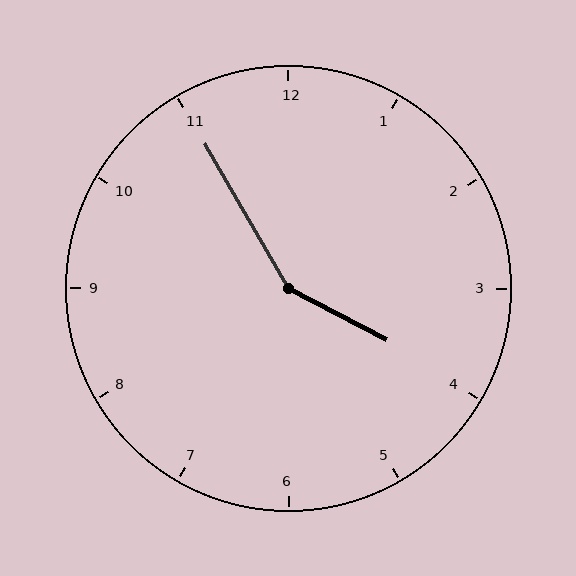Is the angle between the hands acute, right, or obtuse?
It is obtuse.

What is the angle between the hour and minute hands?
Approximately 148 degrees.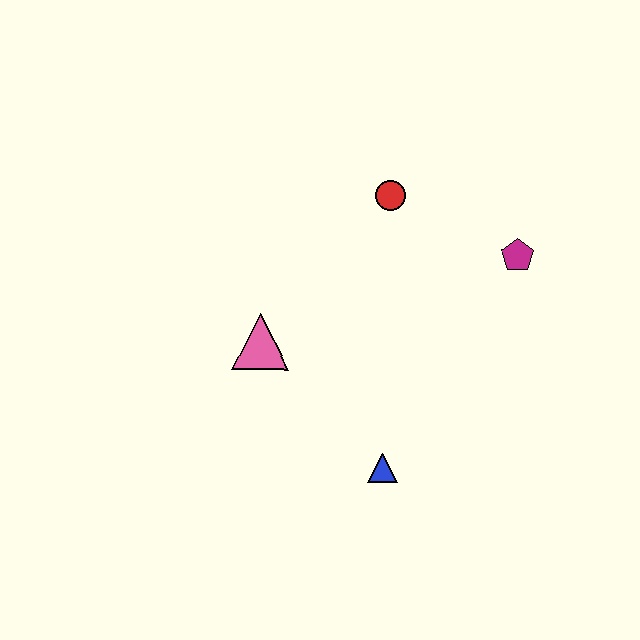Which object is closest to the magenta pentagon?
The red circle is closest to the magenta pentagon.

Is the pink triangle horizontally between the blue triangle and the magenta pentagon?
No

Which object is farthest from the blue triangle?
The red circle is farthest from the blue triangle.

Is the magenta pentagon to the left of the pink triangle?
No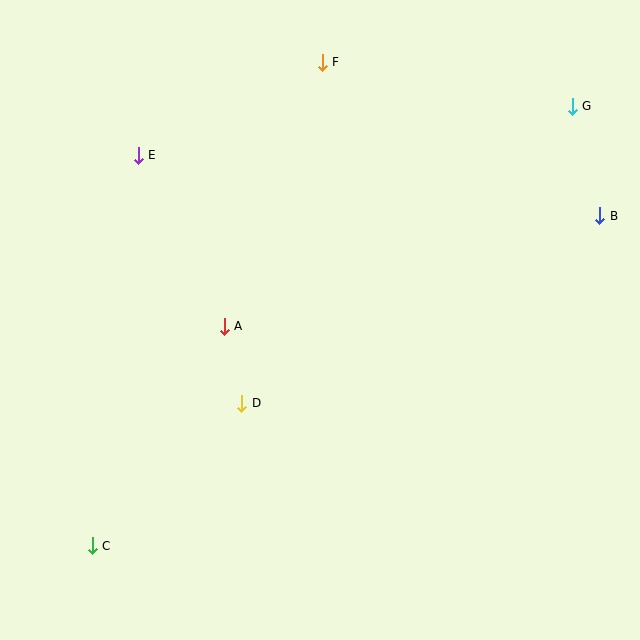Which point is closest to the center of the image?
Point A at (224, 326) is closest to the center.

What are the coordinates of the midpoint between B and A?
The midpoint between B and A is at (412, 271).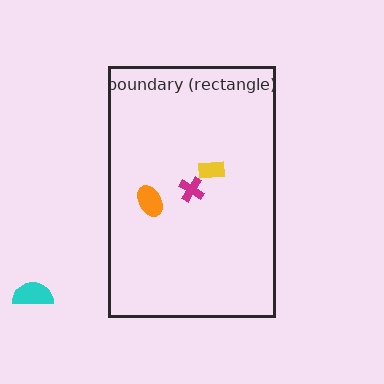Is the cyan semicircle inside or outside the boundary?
Outside.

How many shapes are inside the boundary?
3 inside, 1 outside.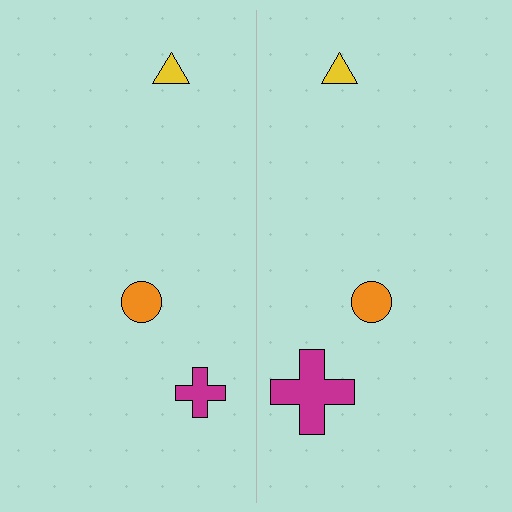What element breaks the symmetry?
The magenta cross on the right side has a different size than its mirror counterpart.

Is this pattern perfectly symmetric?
No, the pattern is not perfectly symmetric. The magenta cross on the right side has a different size than its mirror counterpart.